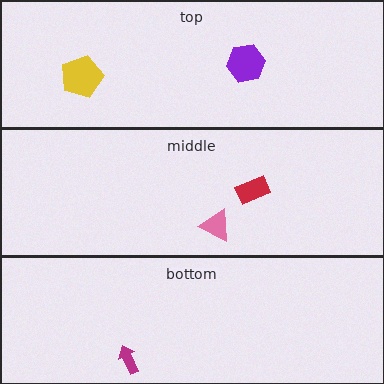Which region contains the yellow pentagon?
The top region.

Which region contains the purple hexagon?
The top region.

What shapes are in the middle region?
The pink triangle, the red rectangle.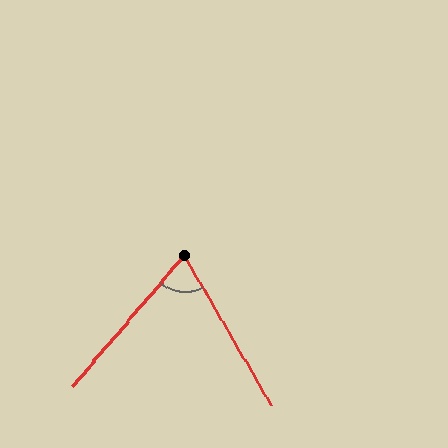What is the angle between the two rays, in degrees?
Approximately 71 degrees.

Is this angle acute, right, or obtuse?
It is acute.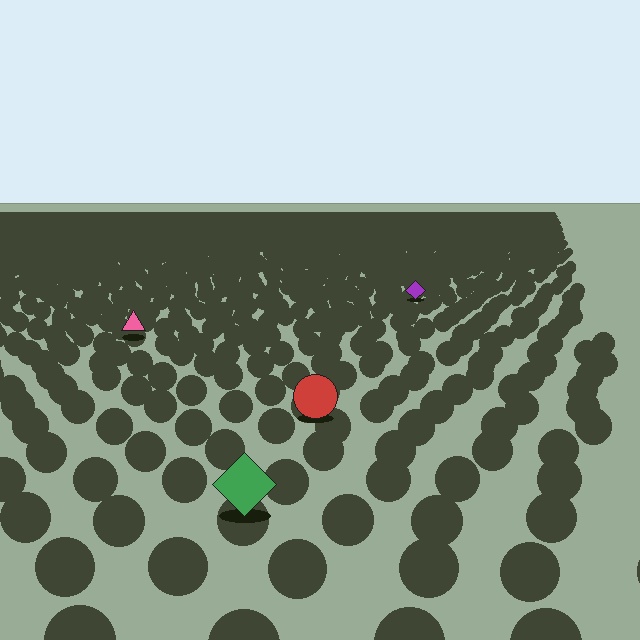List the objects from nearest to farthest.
From nearest to farthest: the green diamond, the red circle, the pink triangle, the purple diamond.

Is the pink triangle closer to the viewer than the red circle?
No. The red circle is closer — you can tell from the texture gradient: the ground texture is coarser near it.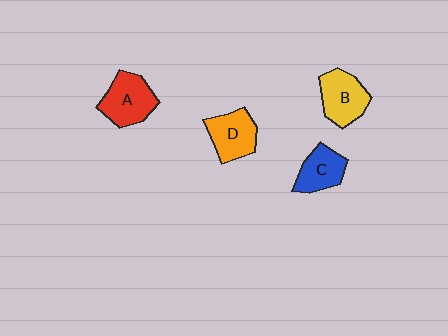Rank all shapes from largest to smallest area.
From largest to smallest: A (red), B (yellow), D (orange), C (blue).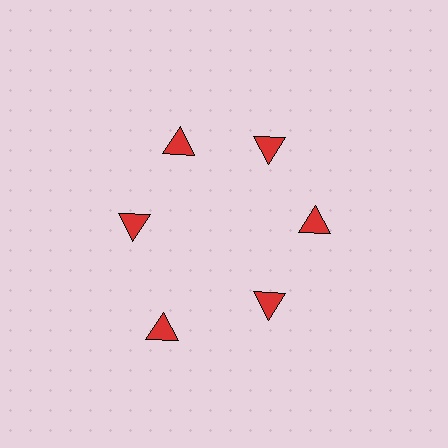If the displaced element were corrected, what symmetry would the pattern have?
It would have 6-fold rotational symmetry — the pattern would map onto itself every 60 degrees.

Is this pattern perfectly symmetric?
No. The 6 red triangles are arranged in a ring, but one element near the 7 o'clock position is pushed outward from the center, breaking the 6-fold rotational symmetry.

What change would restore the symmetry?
The symmetry would be restored by moving it inward, back onto the ring so that all 6 triangles sit at equal angles and equal distance from the center.